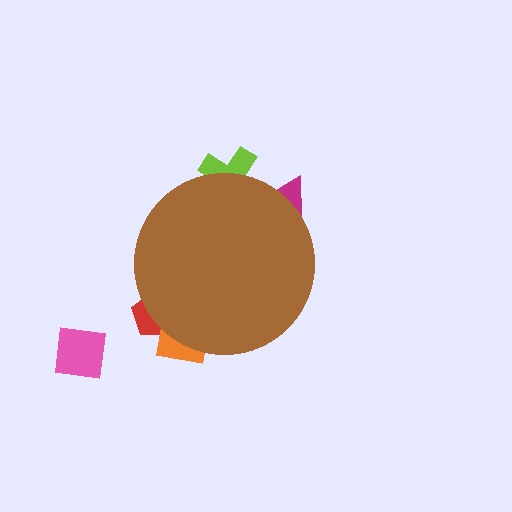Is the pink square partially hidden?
No, the pink square is fully visible.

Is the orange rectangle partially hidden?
Yes, the orange rectangle is partially hidden behind the brown circle.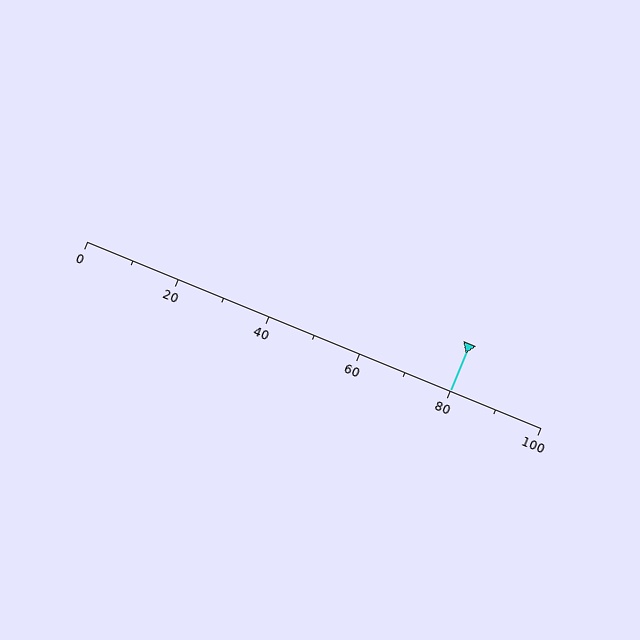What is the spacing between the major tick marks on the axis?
The major ticks are spaced 20 apart.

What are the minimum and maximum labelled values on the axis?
The axis runs from 0 to 100.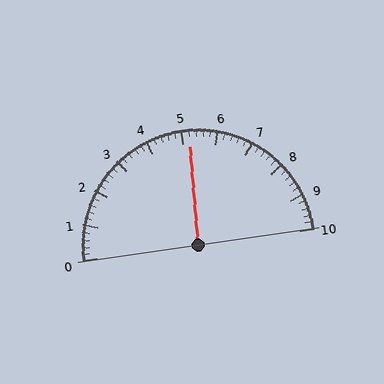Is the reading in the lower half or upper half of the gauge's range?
The reading is in the upper half of the range (0 to 10).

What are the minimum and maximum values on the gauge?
The gauge ranges from 0 to 10.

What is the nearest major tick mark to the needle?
The nearest major tick mark is 5.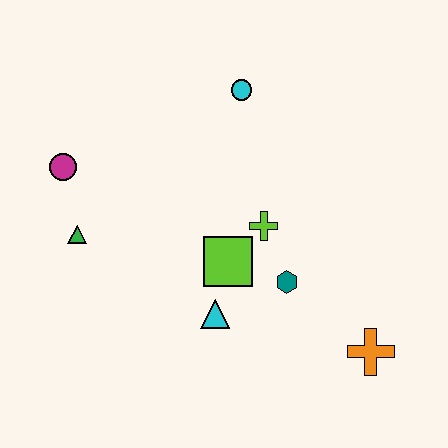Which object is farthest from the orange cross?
The magenta circle is farthest from the orange cross.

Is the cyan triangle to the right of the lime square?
No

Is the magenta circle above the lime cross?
Yes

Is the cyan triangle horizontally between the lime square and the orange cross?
No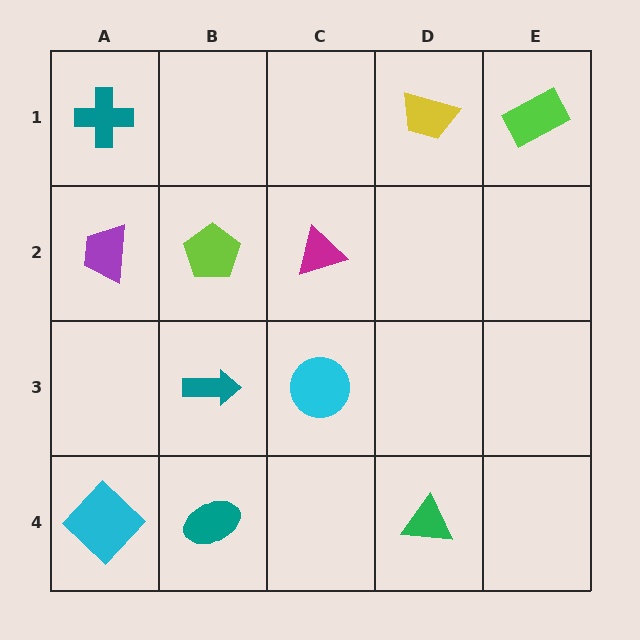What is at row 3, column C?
A cyan circle.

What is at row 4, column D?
A green triangle.